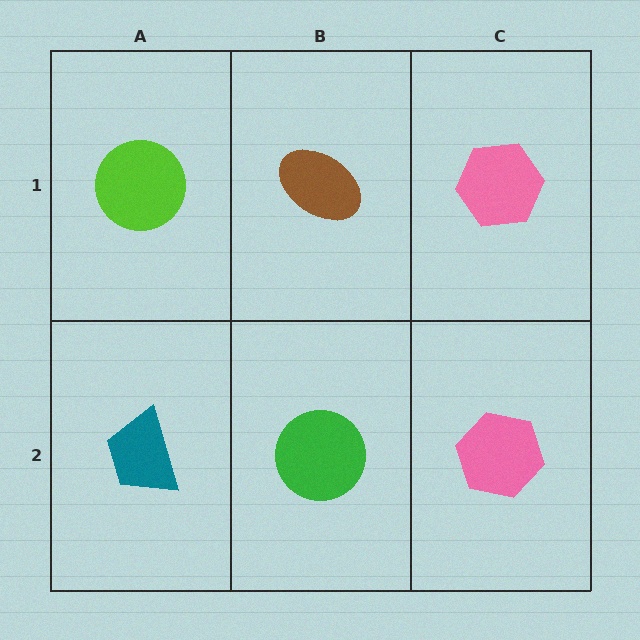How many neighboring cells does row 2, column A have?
2.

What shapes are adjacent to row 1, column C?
A pink hexagon (row 2, column C), a brown ellipse (row 1, column B).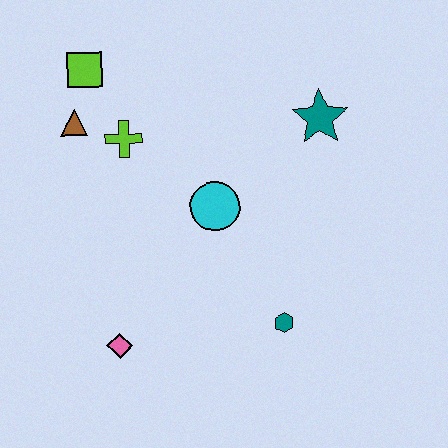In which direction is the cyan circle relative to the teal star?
The cyan circle is to the left of the teal star.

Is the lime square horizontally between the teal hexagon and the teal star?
No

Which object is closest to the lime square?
The brown triangle is closest to the lime square.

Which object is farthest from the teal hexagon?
The lime square is farthest from the teal hexagon.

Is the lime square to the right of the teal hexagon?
No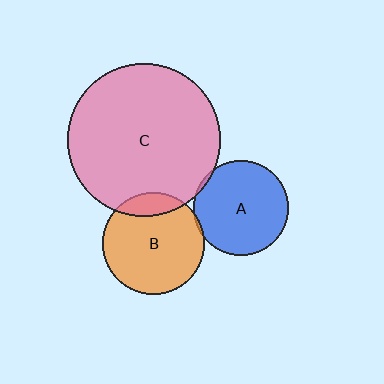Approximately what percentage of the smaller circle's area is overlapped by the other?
Approximately 5%.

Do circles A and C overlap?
Yes.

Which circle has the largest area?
Circle C (pink).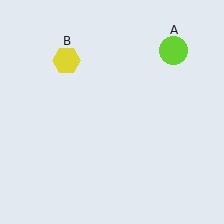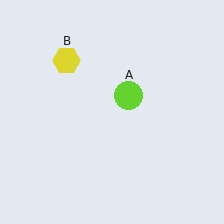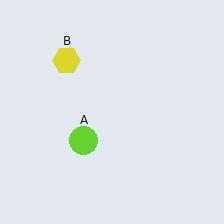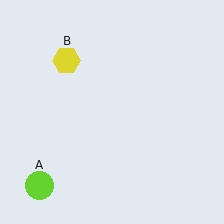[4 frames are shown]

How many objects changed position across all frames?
1 object changed position: lime circle (object A).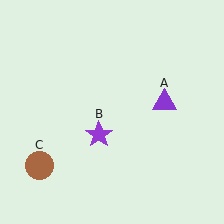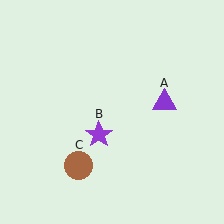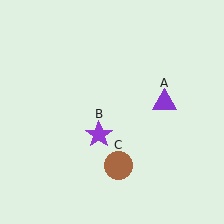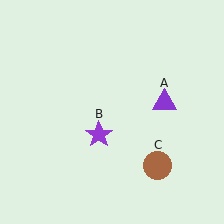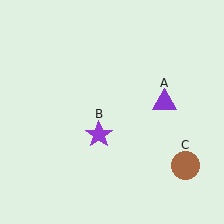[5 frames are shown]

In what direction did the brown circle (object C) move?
The brown circle (object C) moved right.